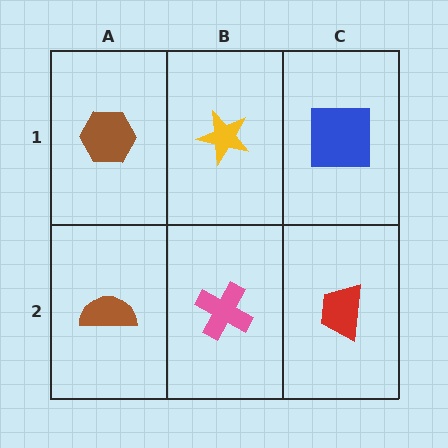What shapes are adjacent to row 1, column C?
A red trapezoid (row 2, column C), a yellow star (row 1, column B).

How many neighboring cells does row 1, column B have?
3.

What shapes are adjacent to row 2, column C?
A blue square (row 1, column C), a pink cross (row 2, column B).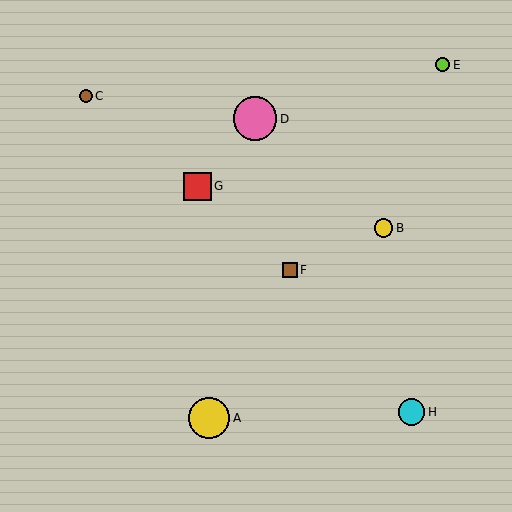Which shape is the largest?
The pink circle (labeled D) is the largest.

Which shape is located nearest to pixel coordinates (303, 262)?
The brown square (labeled F) at (290, 270) is nearest to that location.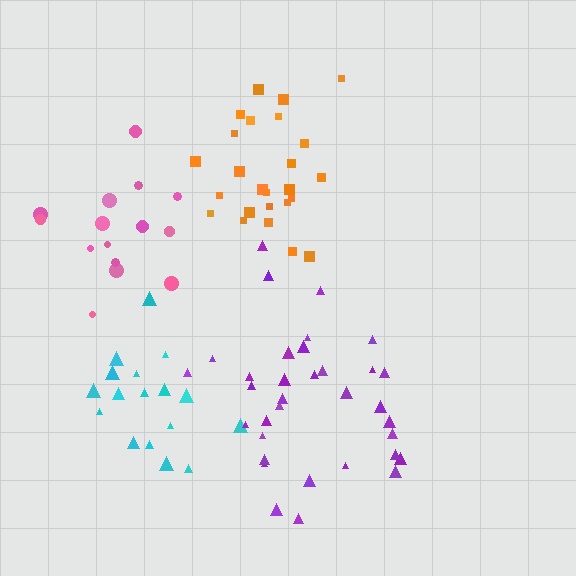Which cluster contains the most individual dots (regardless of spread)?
Purple (34).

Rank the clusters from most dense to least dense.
orange, pink, purple, cyan.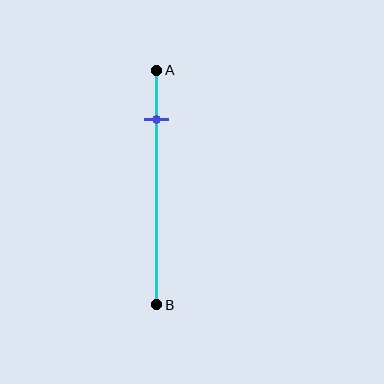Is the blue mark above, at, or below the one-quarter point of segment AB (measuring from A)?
The blue mark is above the one-quarter point of segment AB.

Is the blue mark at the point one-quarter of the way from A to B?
No, the mark is at about 20% from A, not at the 25% one-quarter point.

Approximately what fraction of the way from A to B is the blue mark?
The blue mark is approximately 20% of the way from A to B.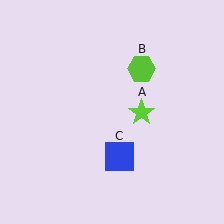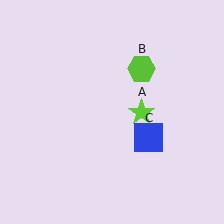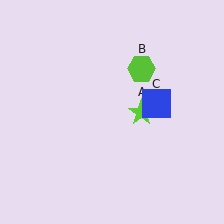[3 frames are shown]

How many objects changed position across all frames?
1 object changed position: blue square (object C).